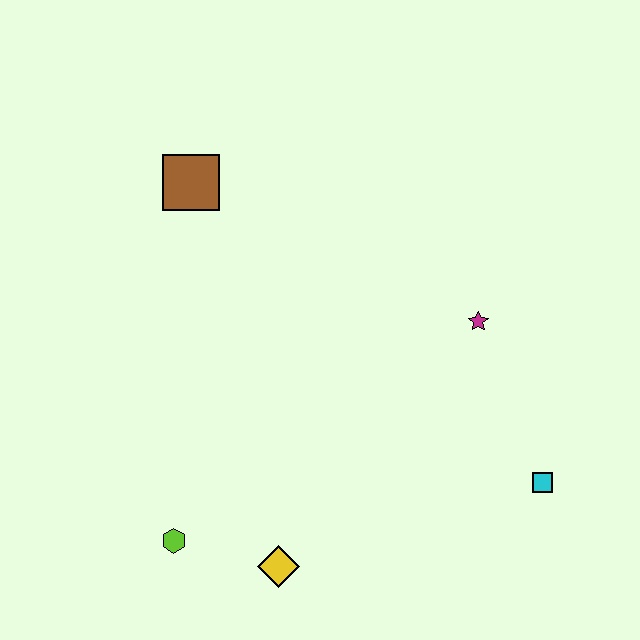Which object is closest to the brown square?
The magenta star is closest to the brown square.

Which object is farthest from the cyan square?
The brown square is farthest from the cyan square.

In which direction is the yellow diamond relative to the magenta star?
The yellow diamond is below the magenta star.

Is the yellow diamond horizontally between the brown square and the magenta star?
Yes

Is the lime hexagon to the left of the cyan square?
Yes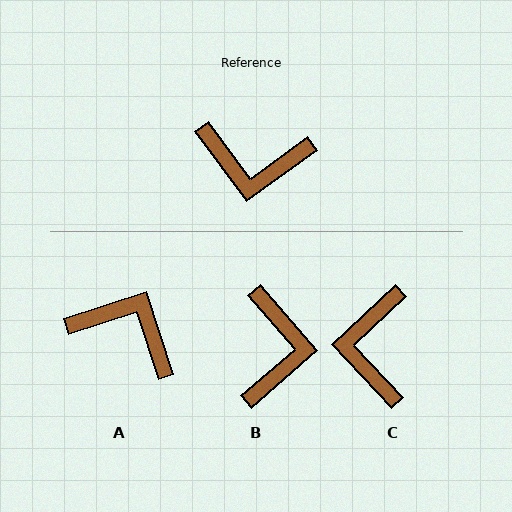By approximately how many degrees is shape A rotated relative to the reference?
Approximately 162 degrees counter-clockwise.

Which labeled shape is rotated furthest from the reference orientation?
A, about 162 degrees away.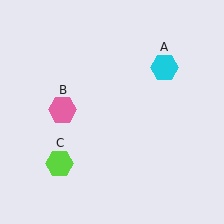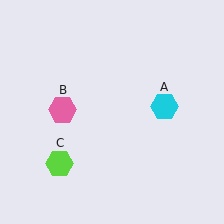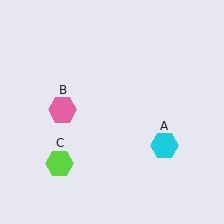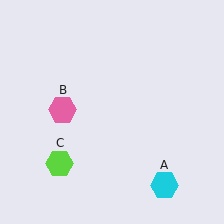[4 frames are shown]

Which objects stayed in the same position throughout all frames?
Pink hexagon (object B) and lime hexagon (object C) remained stationary.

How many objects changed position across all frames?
1 object changed position: cyan hexagon (object A).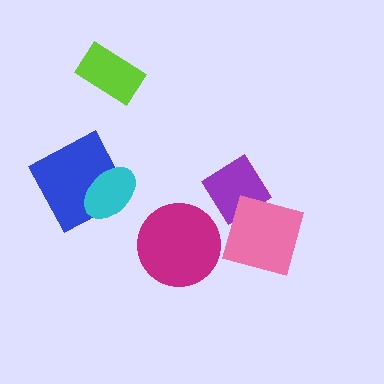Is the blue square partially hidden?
Yes, it is partially covered by another shape.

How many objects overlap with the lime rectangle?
0 objects overlap with the lime rectangle.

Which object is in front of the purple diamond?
The pink square is in front of the purple diamond.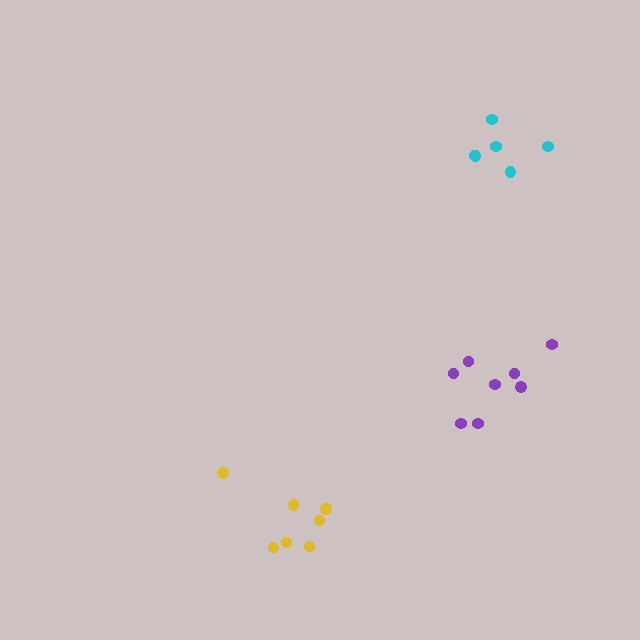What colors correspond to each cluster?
The clusters are colored: cyan, purple, yellow.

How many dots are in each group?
Group 1: 6 dots, Group 2: 8 dots, Group 3: 7 dots (21 total).